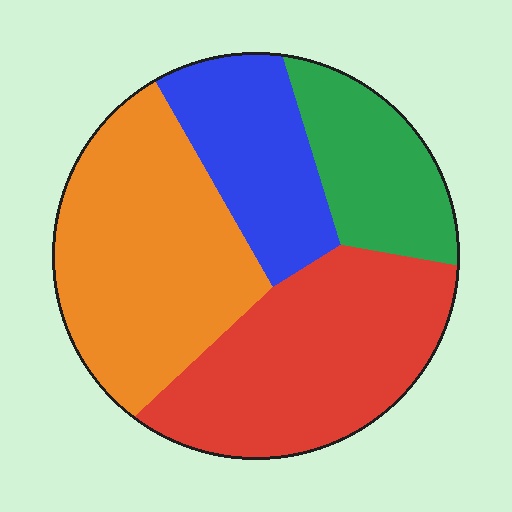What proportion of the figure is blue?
Blue takes up less than a quarter of the figure.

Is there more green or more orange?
Orange.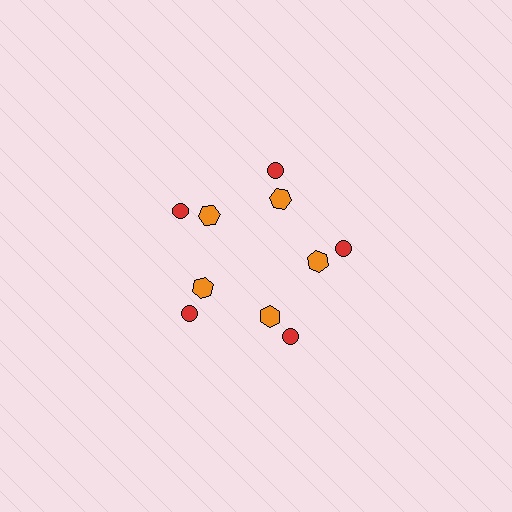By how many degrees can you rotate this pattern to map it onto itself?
The pattern maps onto itself every 72 degrees of rotation.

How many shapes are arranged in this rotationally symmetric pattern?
There are 10 shapes, arranged in 5 groups of 2.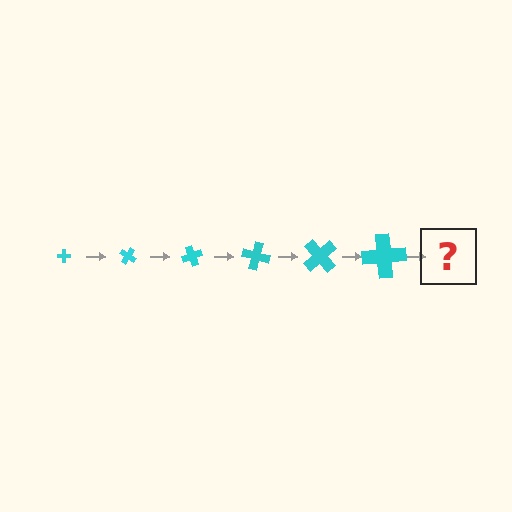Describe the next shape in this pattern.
It should be a cross, larger than the previous one and rotated 210 degrees from the start.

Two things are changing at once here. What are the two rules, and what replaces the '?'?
The two rules are that the cross grows larger each step and it rotates 35 degrees each step. The '?' should be a cross, larger than the previous one and rotated 210 degrees from the start.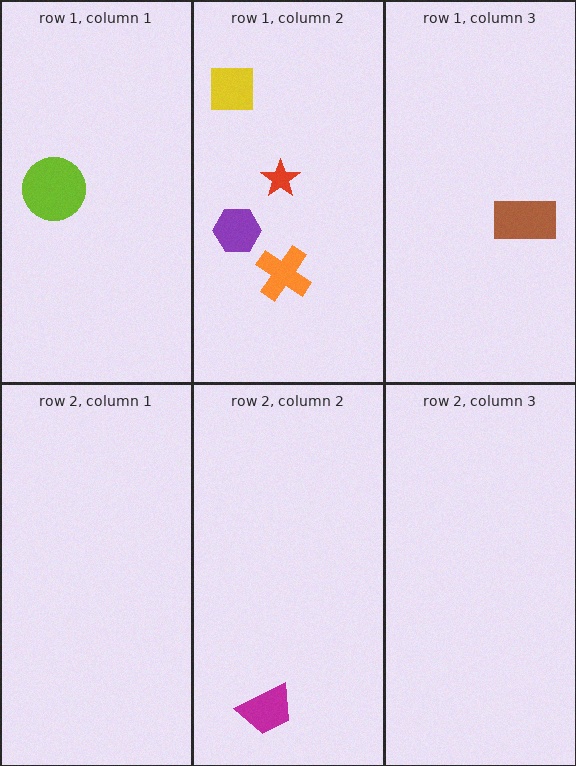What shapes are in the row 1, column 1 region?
The lime circle.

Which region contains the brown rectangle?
The row 1, column 3 region.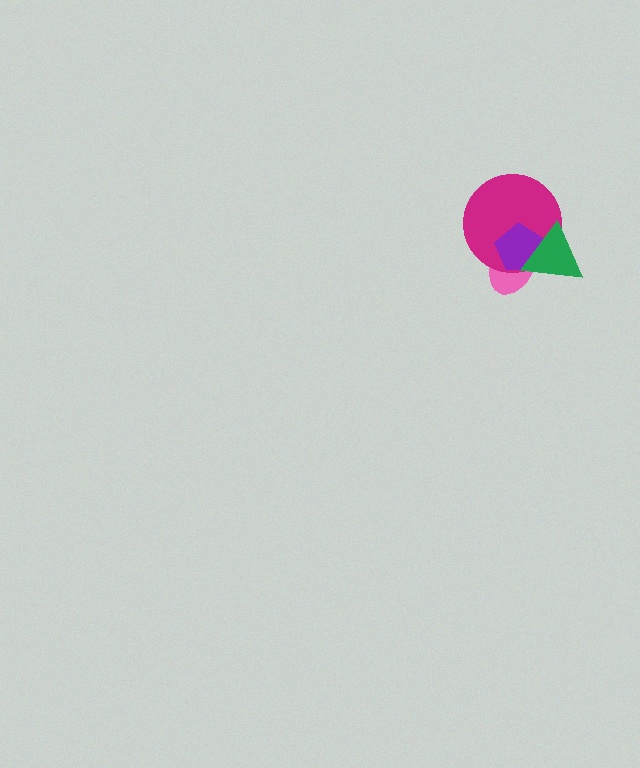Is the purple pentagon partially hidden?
Yes, it is partially covered by another shape.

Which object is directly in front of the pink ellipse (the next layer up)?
The magenta circle is directly in front of the pink ellipse.